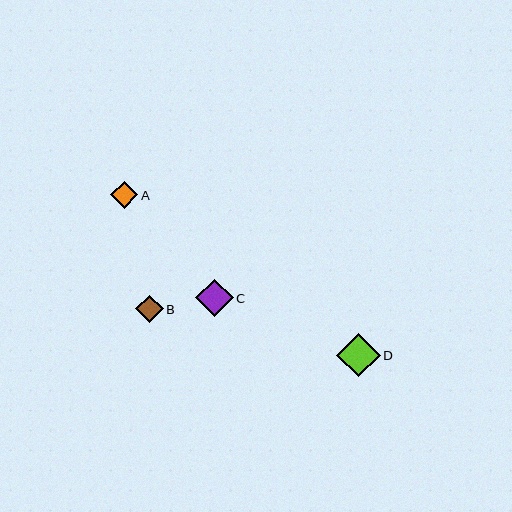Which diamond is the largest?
Diamond D is the largest with a size of approximately 43 pixels.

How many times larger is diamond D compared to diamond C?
Diamond D is approximately 1.2 times the size of diamond C.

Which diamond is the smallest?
Diamond A is the smallest with a size of approximately 27 pixels.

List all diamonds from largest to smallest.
From largest to smallest: D, C, B, A.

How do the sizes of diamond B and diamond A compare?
Diamond B and diamond A are approximately the same size.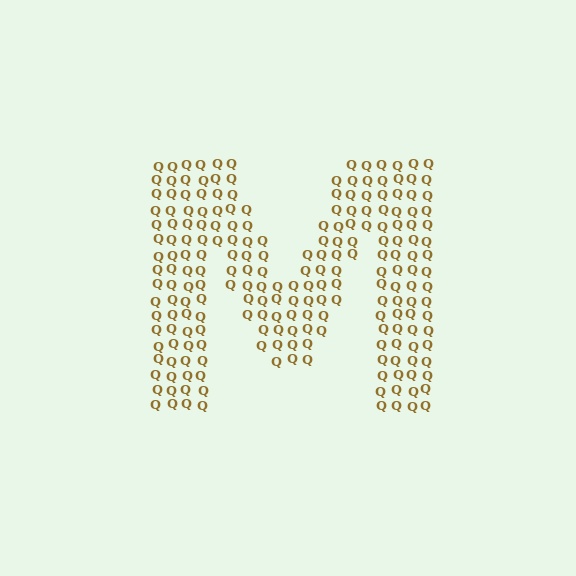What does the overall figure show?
The overall figure shows the letter M.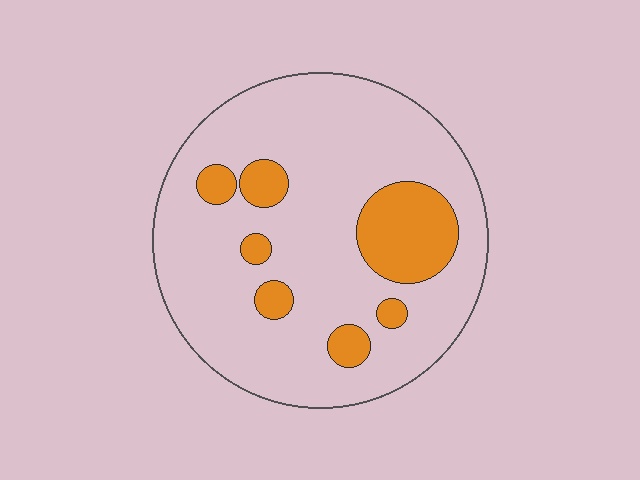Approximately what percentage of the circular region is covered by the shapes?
Approximately 20%.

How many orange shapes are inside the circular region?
7.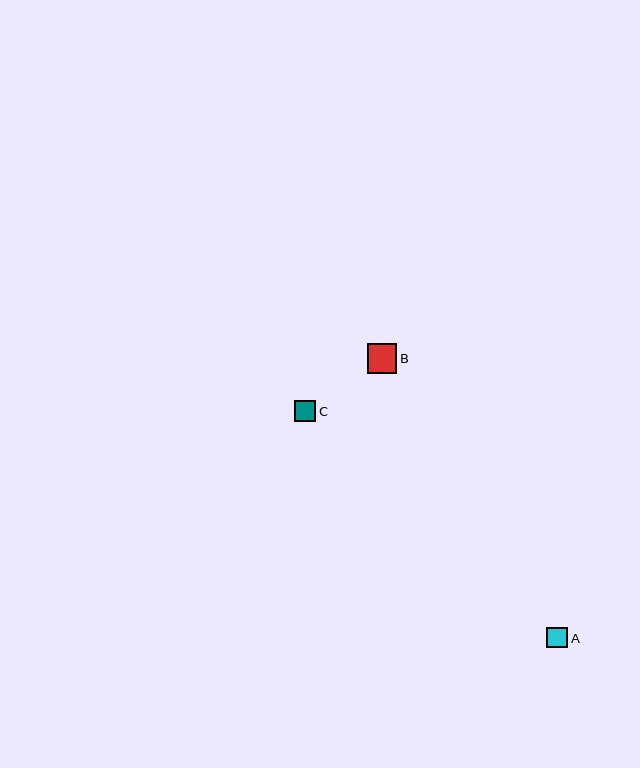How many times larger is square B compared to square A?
Square B is approximately 1.4 times the size of square A.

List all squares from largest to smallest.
From largest to smallest: B, C, A.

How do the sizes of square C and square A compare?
Square C and square A are approximately the same size.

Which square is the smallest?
Square A is the smallest with a size of approximately 21 pixels.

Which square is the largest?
Square B is the largest with a size of approximately 29 pixels.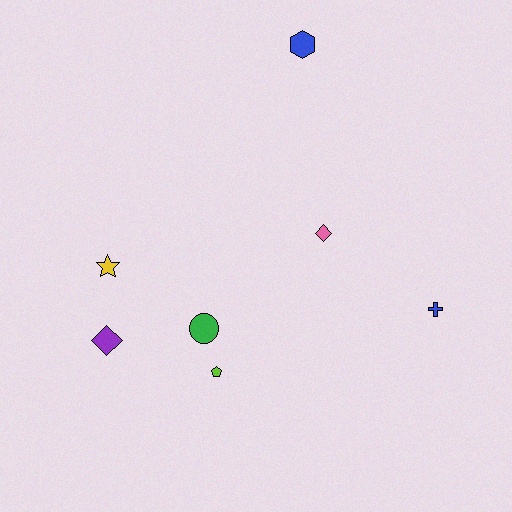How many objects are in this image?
There are 7 objects.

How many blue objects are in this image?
There are 2 blue objects.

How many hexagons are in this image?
There is 1 hexagon.